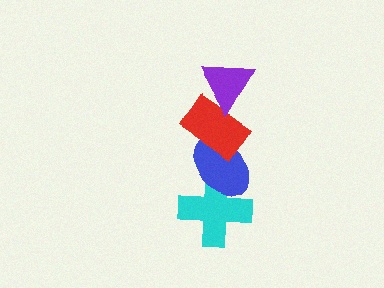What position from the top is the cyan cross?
The cyan cross is 4th from the top.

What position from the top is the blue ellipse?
The blue ellipse is 3rd from the top.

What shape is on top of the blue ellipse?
The red rectangle is on top of the blue ellipse.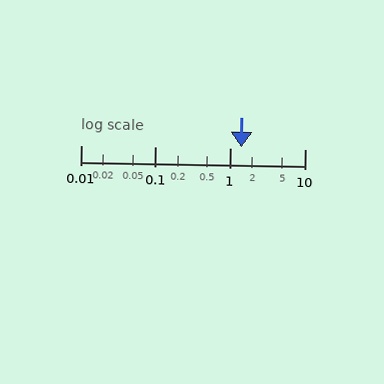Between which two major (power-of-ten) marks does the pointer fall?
The pointer is between 1 and 10.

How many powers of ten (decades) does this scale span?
The scale spans 3 decades, from 0.01 to 10.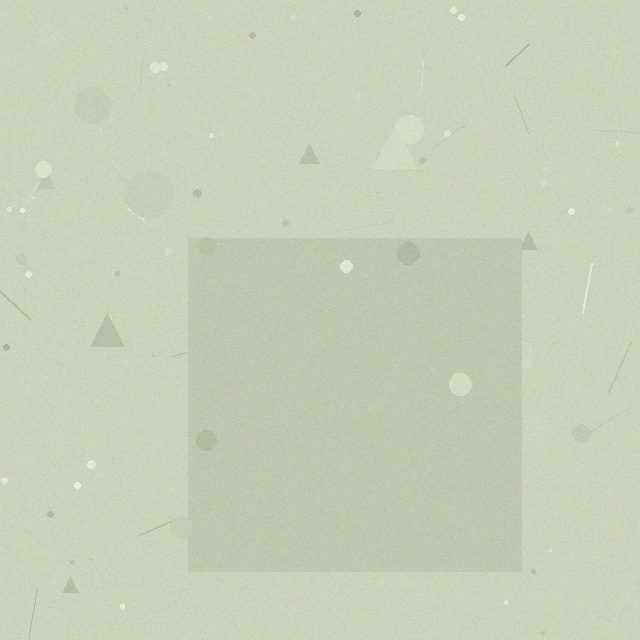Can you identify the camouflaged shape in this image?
The camouflaged shape is a square.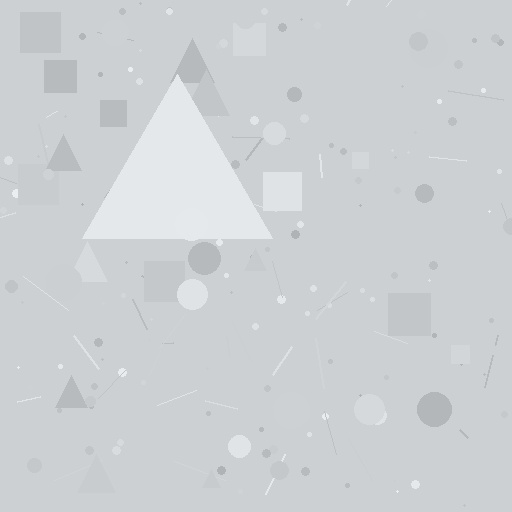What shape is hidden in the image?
A triangle is hidden in the image.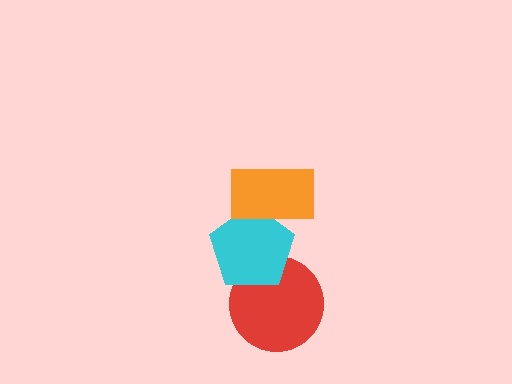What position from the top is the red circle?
The red circle is 3rd from the top.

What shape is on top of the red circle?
The cyan pentagon is on top of the red circle.